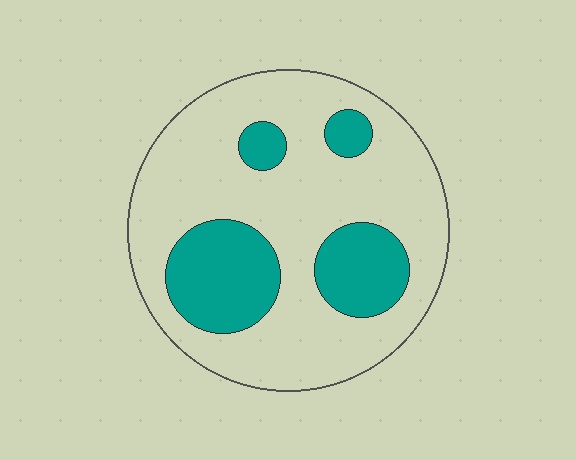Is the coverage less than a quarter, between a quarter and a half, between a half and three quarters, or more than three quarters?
Between a quarter and a half.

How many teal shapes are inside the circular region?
4.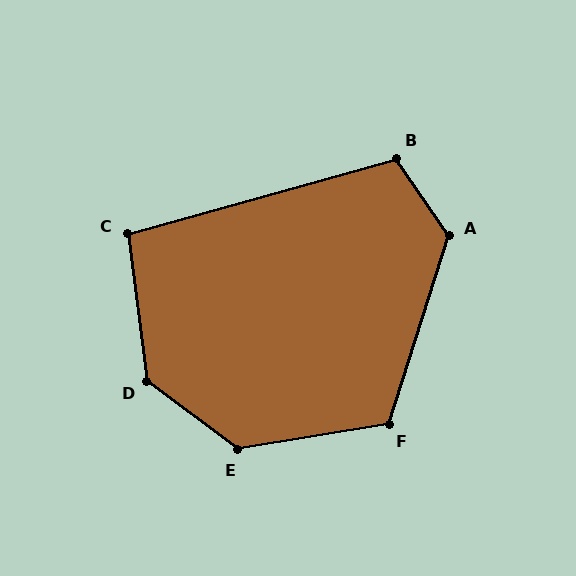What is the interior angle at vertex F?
Approximately 117 degrees (obtuse).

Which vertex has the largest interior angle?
D, at approximately 134 degrees.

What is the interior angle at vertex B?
Approximately 108 degrees (obtuse).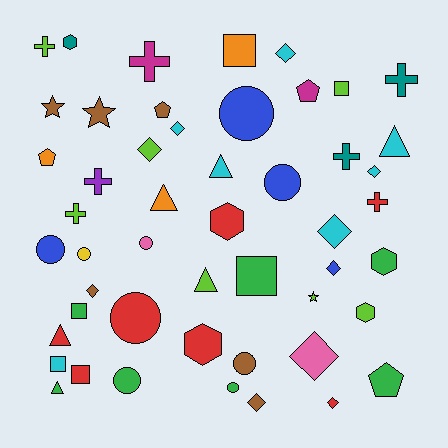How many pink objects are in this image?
There are 2 pink objects.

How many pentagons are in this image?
There are 4 pentagons.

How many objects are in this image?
There are 50 objects.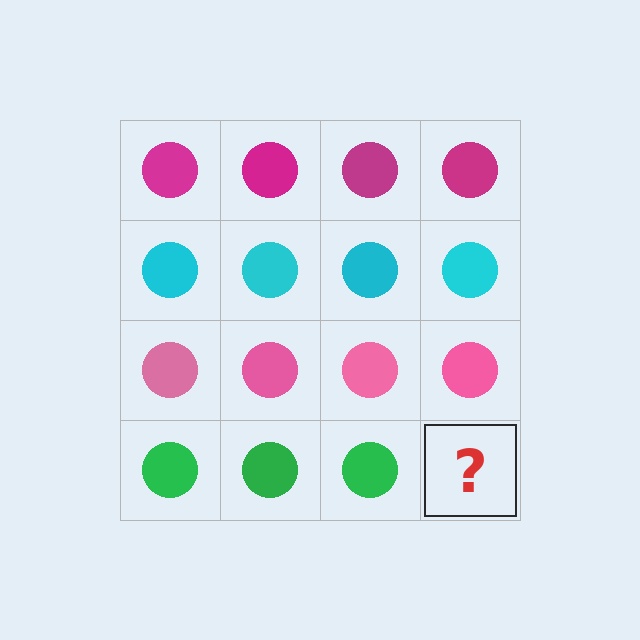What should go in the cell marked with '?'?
The missing cell should contain a green circle.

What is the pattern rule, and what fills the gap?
The rule is that each row has a consistent color. The gap should be filled with a green circle.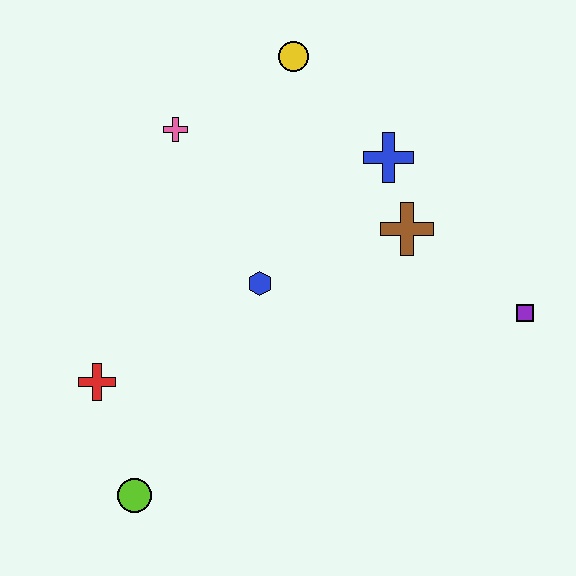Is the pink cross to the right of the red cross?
Yes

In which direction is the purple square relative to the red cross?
The purple square is to the right of the red cross.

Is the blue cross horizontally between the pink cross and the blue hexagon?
No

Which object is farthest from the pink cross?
The purple square is farthest from the pink cross.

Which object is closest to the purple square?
The brown cross is closest to the purple square.